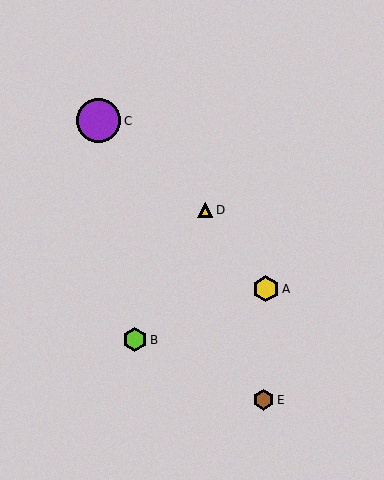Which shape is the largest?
The purple circle (labeled C) is the largest.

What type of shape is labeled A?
Shape A is a yellow hexagon.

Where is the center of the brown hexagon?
The center of the brown hexagon is at (264, 400).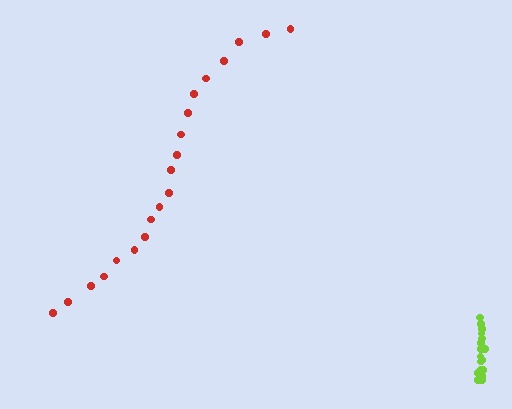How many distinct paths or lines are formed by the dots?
There are 2 distinct paths.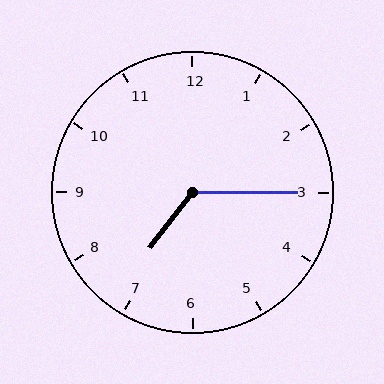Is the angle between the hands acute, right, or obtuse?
It is obtuse.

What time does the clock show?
7:15.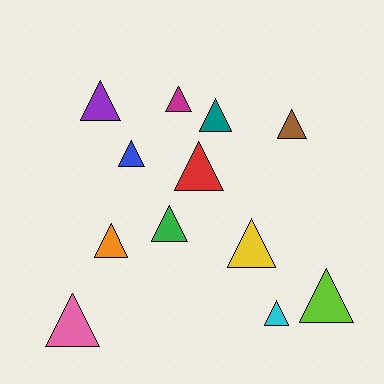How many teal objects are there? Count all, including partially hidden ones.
There is 1 teal object.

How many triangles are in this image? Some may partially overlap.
There are 12 triangles.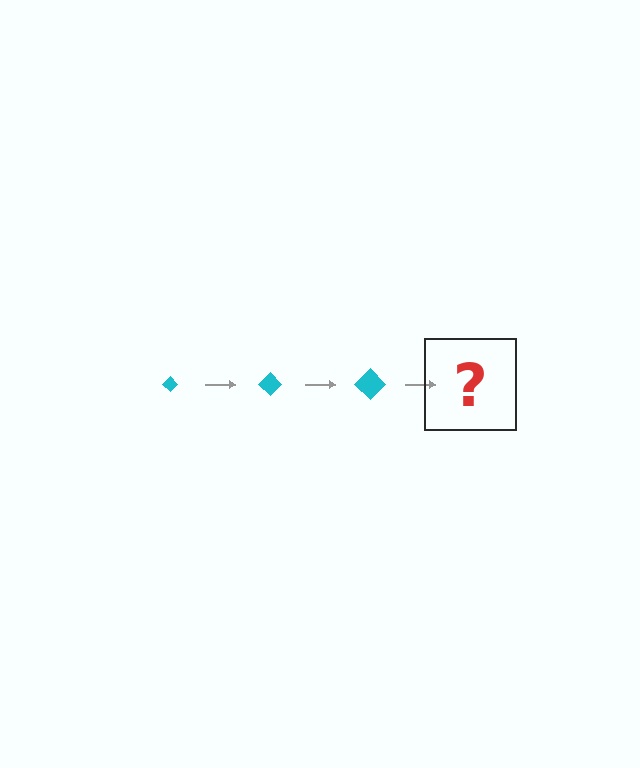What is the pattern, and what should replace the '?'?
The pattern is that the diamond gets progressively larger each step. The '?' should be a cyan diamond, larger than the previous one.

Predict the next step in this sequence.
The next step is a cyan diamond, larger than the previous one.